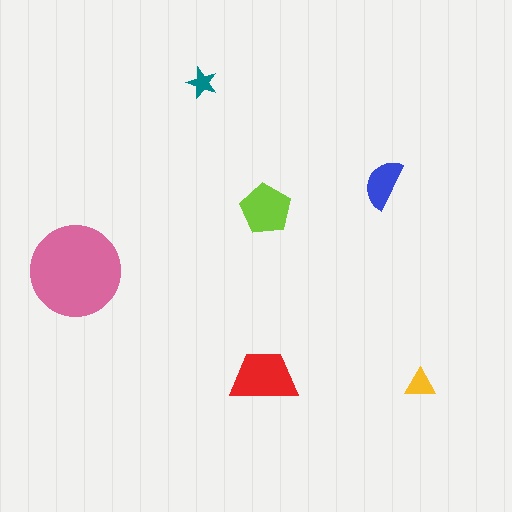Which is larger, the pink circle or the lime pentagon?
The pink circle.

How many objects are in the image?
There are 6 objects in the image.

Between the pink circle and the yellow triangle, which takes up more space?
The pink circle.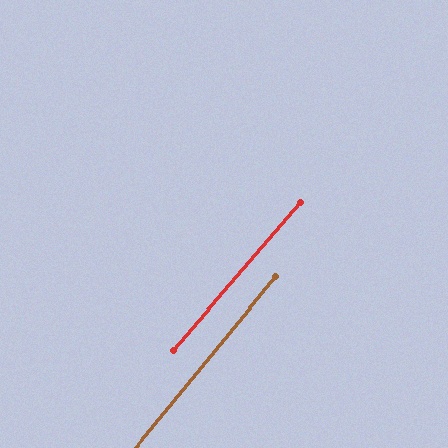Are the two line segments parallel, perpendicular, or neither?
Parallel — their directions differ by only 1.6°.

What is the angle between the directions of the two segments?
Approximately 2 degrees.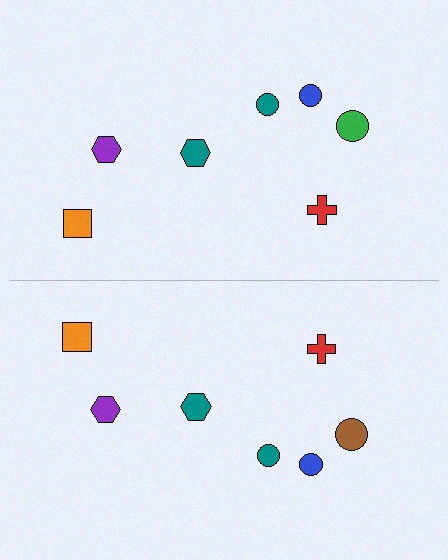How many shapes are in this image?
There are 14 shapes in this image.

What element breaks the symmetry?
The brown circle on the bottom side breaks the symmetry — its mirror counterpart is green.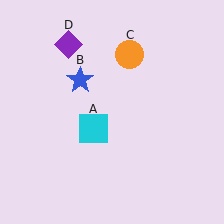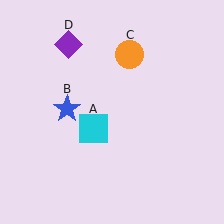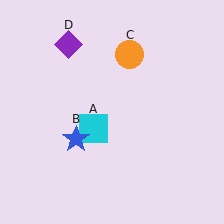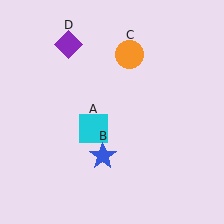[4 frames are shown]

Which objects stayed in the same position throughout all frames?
Cyan square (object A) and orange circle (object C) and purple diamond (object D) remained stationary.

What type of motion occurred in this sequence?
The blue star (object B) rotated counterclockwise around the center of the scene.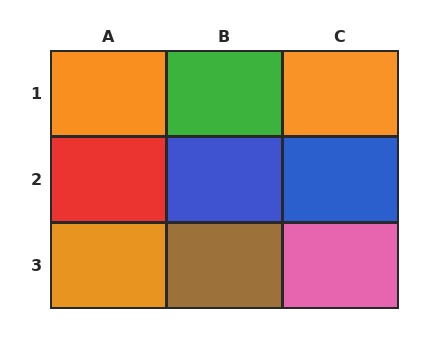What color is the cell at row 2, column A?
Red.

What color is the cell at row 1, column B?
Green.